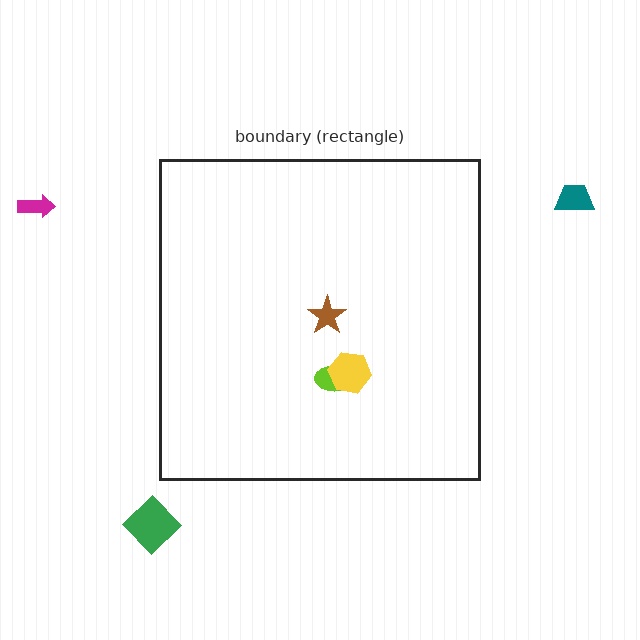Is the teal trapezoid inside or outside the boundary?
Outside.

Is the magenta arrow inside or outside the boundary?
Outside.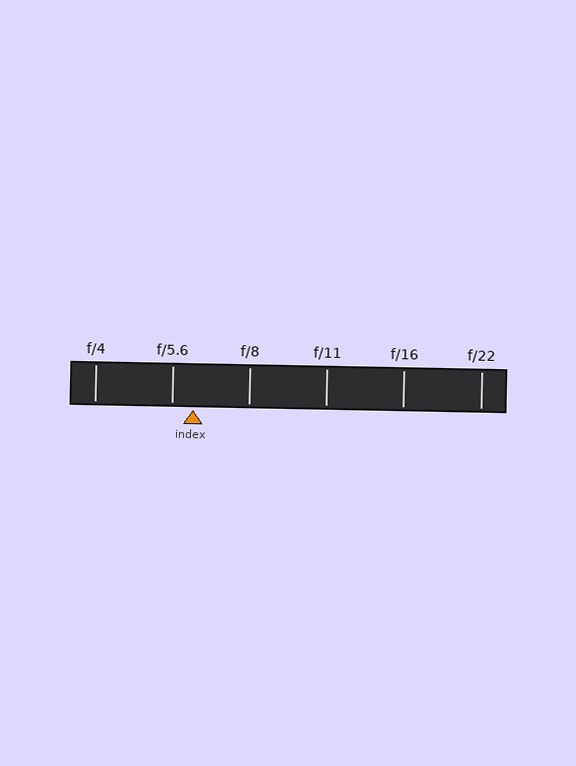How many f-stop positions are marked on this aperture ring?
There are 6 f-stop positions marked.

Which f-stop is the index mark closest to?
The index mark is closest to f/5.6.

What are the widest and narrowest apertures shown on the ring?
The widest aperture shown is f/4 and the narrowest is f/22.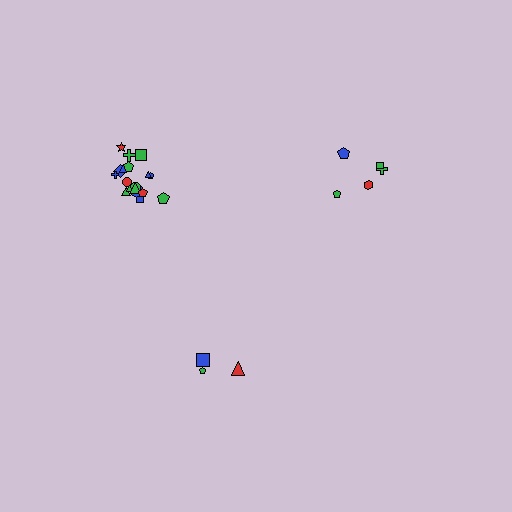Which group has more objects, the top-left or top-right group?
The top-left group.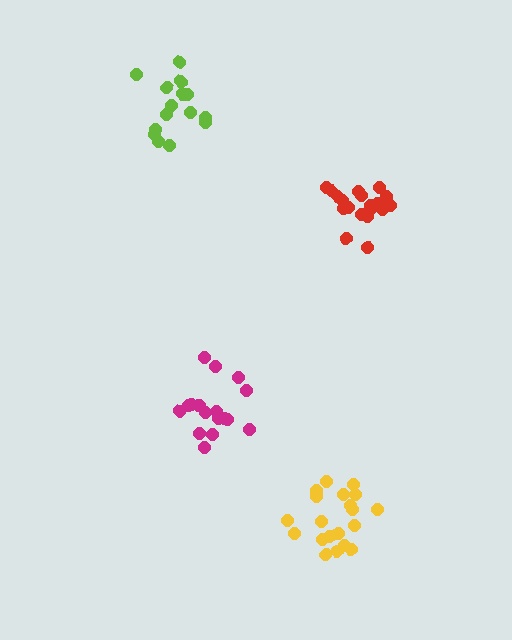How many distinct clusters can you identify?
There are 4 distinct clusters.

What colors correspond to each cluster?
The clusters are colored: yellow, magenta, red, lime.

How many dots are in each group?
Group 1: 20 dots, Group 2: 17 dots, Group 3: 19 dots, Group 4: 17 dots (73 total).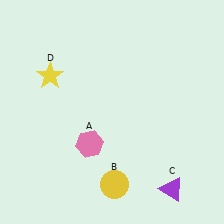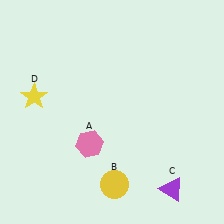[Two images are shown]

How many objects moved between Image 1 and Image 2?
1 object moved between the two images.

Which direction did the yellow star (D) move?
The yellow star (D) moved down.